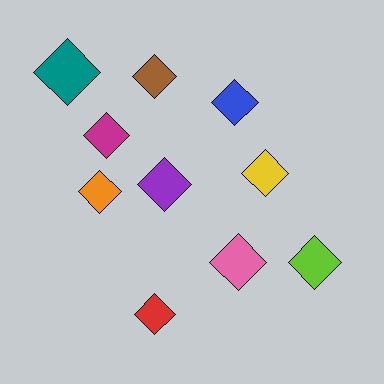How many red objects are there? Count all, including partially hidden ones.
There is 1 red object.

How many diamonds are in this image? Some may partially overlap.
There are 10 diamonds.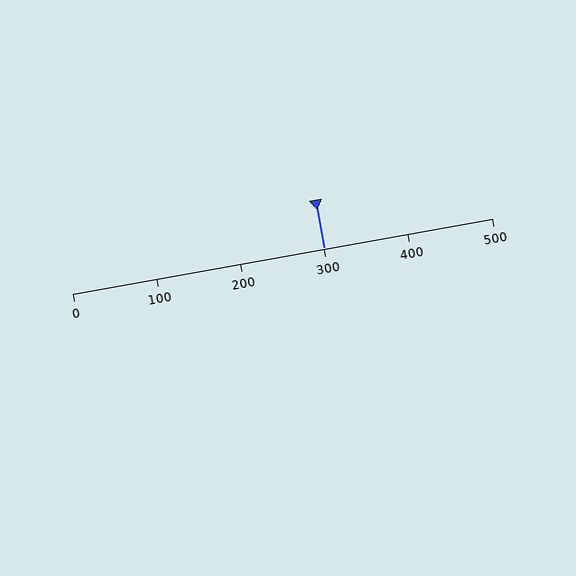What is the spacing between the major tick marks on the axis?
The major ticks are spaced 100 apart.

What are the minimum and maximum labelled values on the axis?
The axis runs from 0 to 500.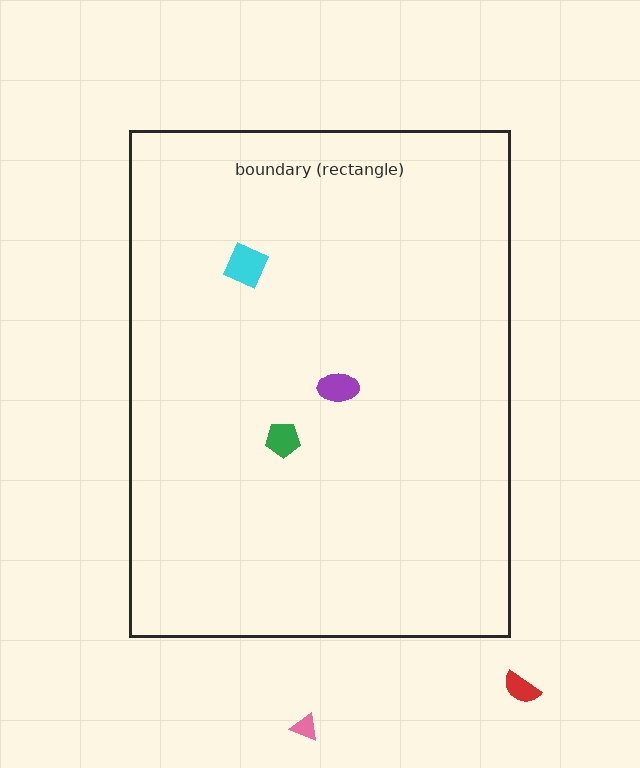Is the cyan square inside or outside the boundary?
Inside.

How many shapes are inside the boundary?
3 inside, 2 outside.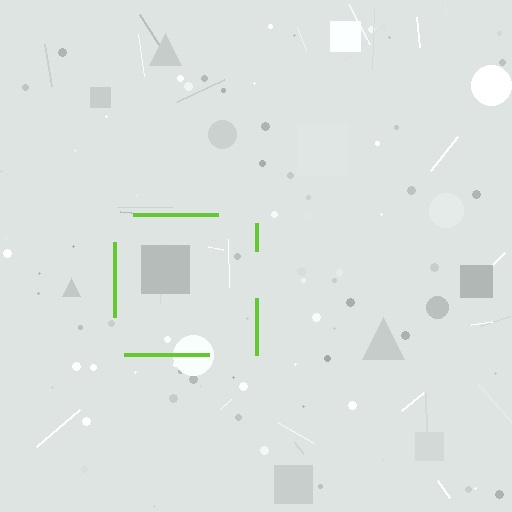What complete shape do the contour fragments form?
The contour fragments form a square.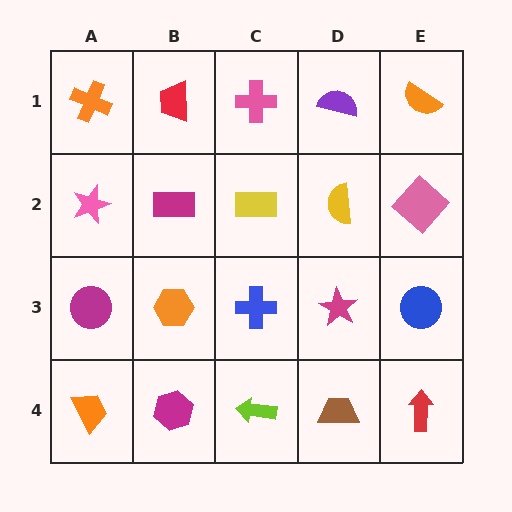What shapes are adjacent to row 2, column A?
An orange cross (row 1, column A), a magenta circle (row 3, column A), a magenta rectangle (row 2, column B).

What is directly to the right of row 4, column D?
A red arrow.